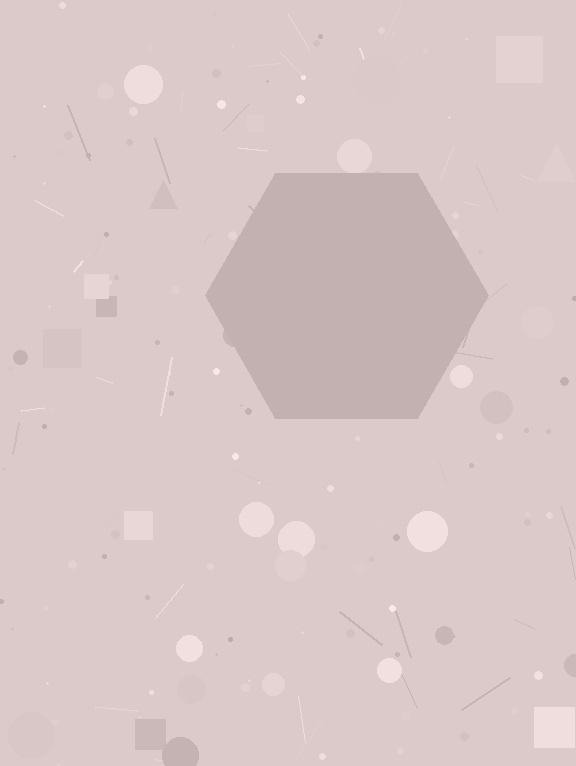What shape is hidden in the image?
A hexagon is hidden in the image.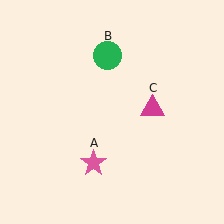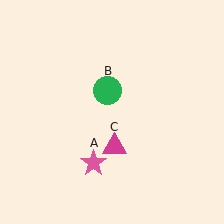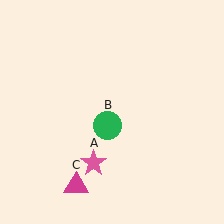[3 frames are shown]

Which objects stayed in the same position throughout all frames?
Pink star (object A) remained stationary.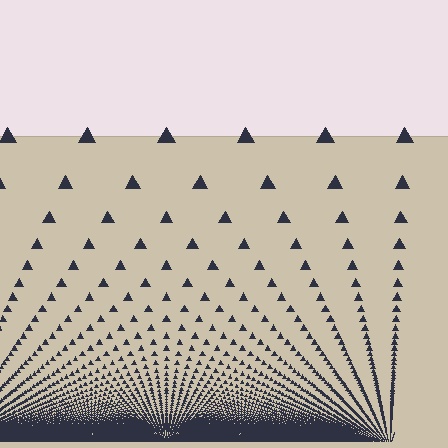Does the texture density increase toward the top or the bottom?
Density increases toward the bottom.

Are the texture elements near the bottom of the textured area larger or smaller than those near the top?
Smaller. The gradient is inverted — elements near the bottom are smaller and denser.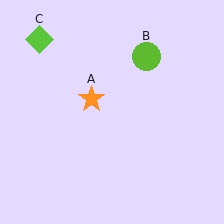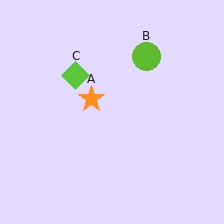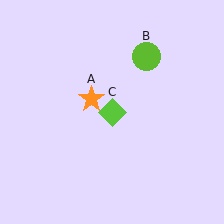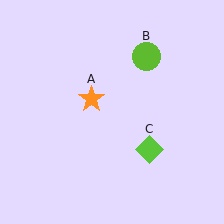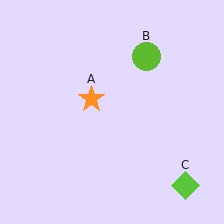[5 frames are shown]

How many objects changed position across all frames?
1 object changed position: lime diamond (object C).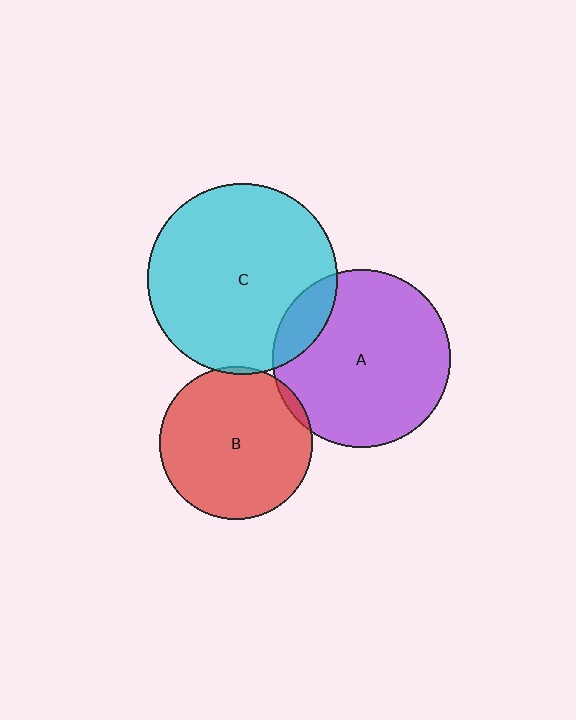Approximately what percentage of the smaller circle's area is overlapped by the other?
Approximately 15%.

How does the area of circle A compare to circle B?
Approximately 1.3 times.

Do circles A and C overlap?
Yes.